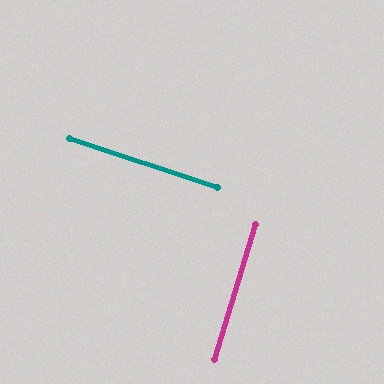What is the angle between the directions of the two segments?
Approximately 89 degrees.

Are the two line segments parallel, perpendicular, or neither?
Perpendicular — they meet at approximately 89°.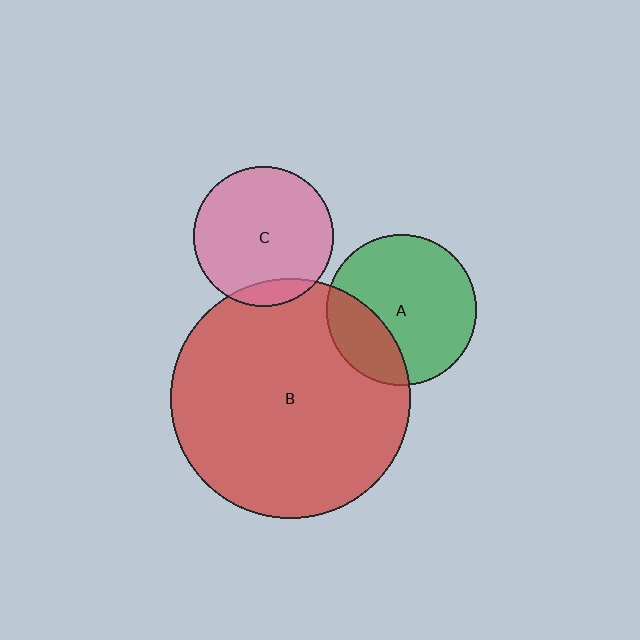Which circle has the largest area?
Circle B (red).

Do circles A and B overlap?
Yes.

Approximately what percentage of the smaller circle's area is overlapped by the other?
Approximately 25%.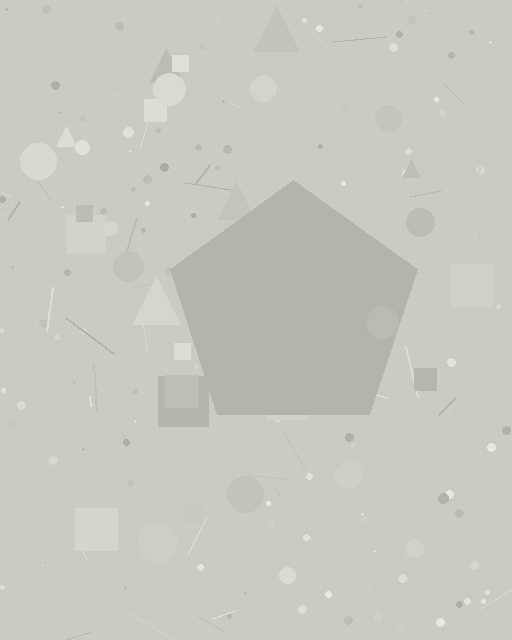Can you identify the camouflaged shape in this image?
The camouflaged shape is a pentagon.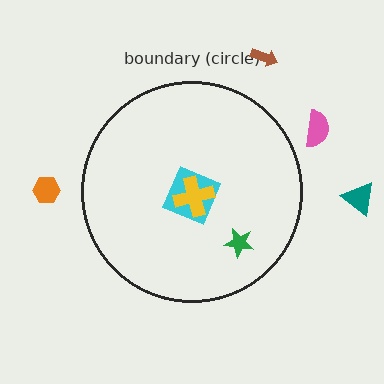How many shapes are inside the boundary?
3 inside, 4 outside.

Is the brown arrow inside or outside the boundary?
Outside.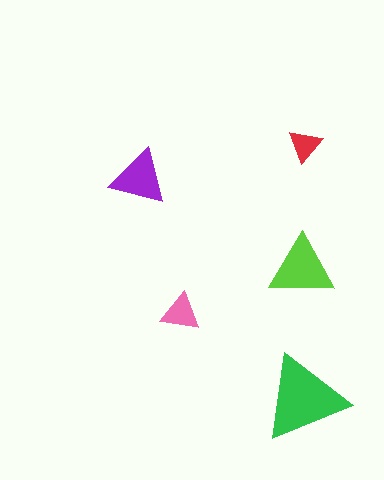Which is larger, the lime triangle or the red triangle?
The lime one.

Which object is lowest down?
The green triangle is bottommost.